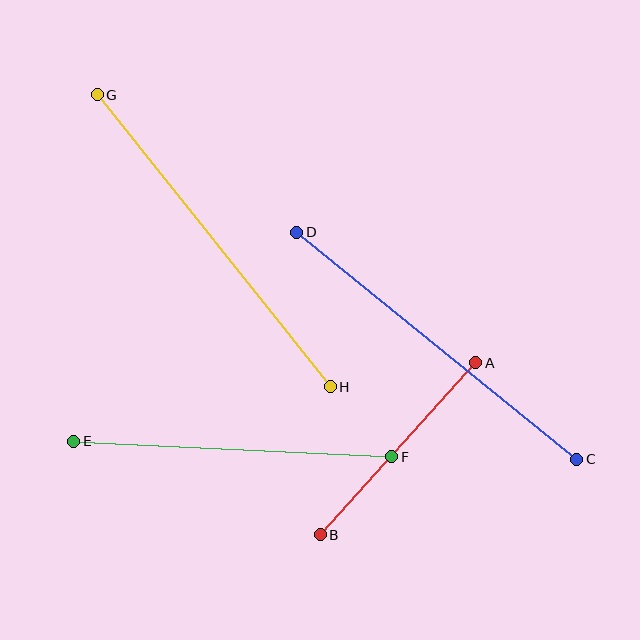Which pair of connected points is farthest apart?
Points G and H are farthest apart.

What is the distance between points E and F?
The distance is approximately 318 pixels.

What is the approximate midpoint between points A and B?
The midpoint is at approximately (398, 449) pixels.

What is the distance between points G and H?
The distance is approximately 374 pixels.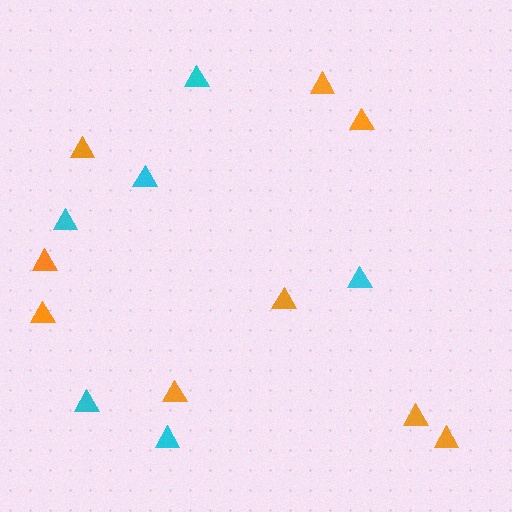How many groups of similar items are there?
There are 2 groups: one group of cyan triangles (6) and one group of orange triangles (9).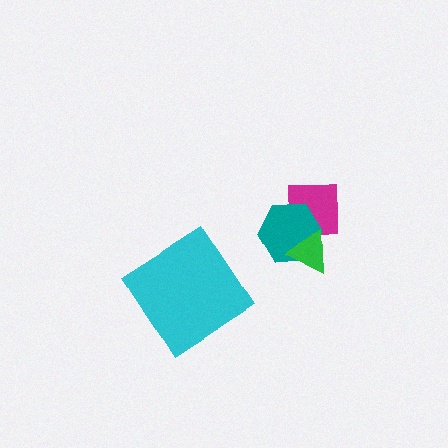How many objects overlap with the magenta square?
2 objects overlap with the magenta square.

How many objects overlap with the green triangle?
2 objects overlap with the green triangle.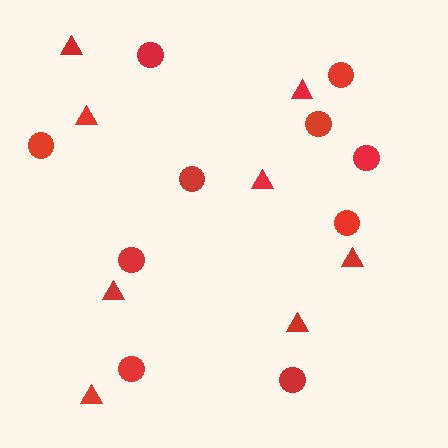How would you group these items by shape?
There are 2 groups: one group of circles (10) and one group of triangles (8).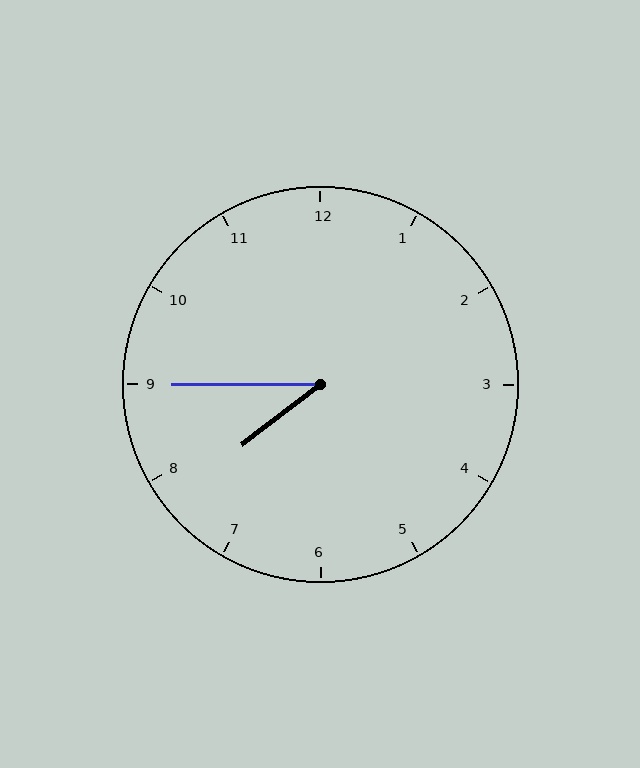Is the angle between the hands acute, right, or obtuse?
It is acute.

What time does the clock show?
7:45.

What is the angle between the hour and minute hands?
Approximately 38 degrees.